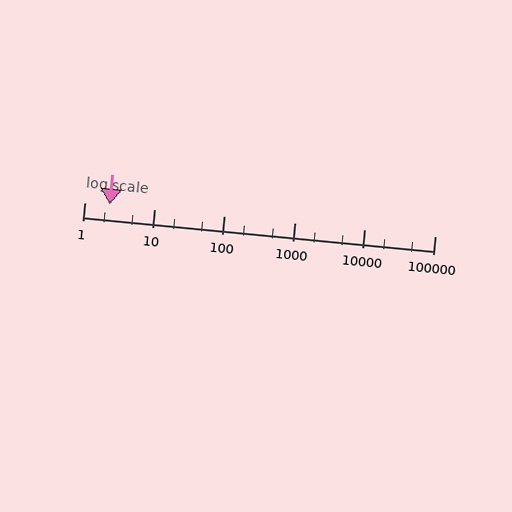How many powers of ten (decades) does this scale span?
The scale spans 5 decades, from 1 to 100000.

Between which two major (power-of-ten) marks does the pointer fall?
The pointer is between 1 and 10.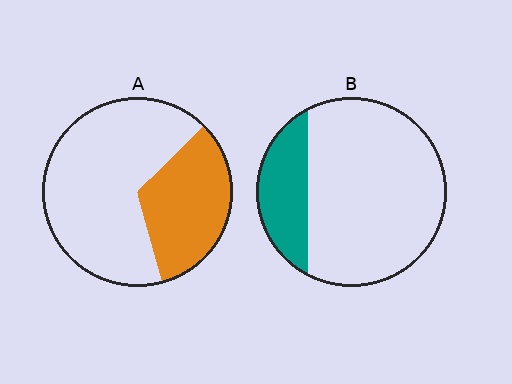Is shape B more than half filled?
No.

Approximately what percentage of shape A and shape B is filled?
A is approximately 35% and B is approximately 20%.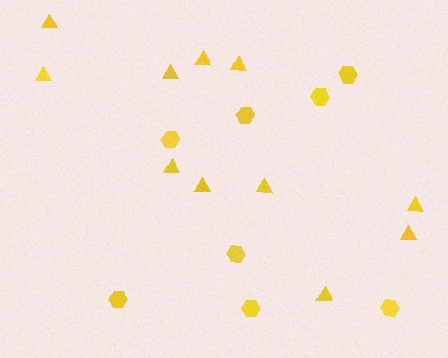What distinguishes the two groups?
There are 2 groups: one group of triangles (11) and one group of hexagons (8).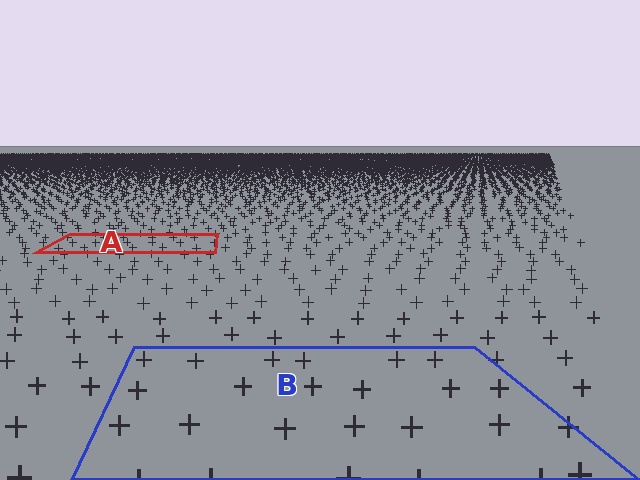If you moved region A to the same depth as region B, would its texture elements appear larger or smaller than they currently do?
They would appear larger. At a closer depth, the same texture elements are projected at a bigger on-screen size.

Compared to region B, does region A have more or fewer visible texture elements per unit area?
Region A has more texture elements per unit area — they are packed more densely because it is farther away.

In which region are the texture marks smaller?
The texture marks are smaller in region A, because it is farther away.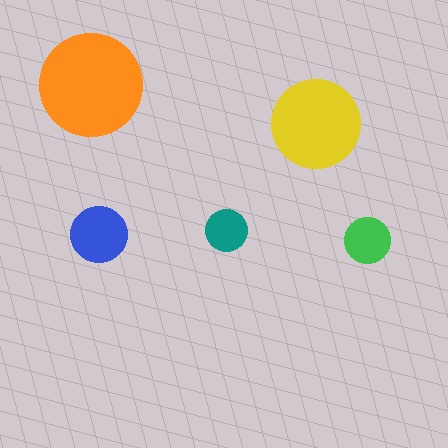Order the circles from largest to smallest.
the orange one, the yellow one, the blue one, the green one, the teal one.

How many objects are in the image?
There are 5 objects in the image.